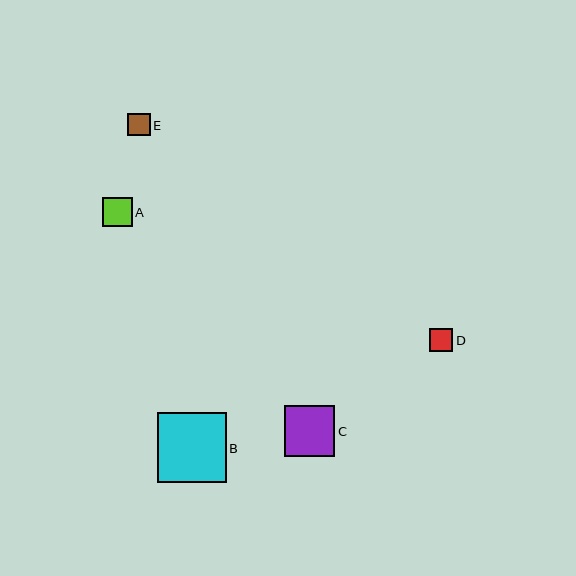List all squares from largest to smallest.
From largest to smallest: B, C, A, D, E.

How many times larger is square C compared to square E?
Square C is approximately 2.3 times the size of square E.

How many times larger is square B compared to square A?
Square B is approximately 2.3 times the size of square A.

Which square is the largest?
Square B is the largest with a size of approximately 69 pixels.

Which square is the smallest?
Square E is the smallest with a size of approximately 22 pixels.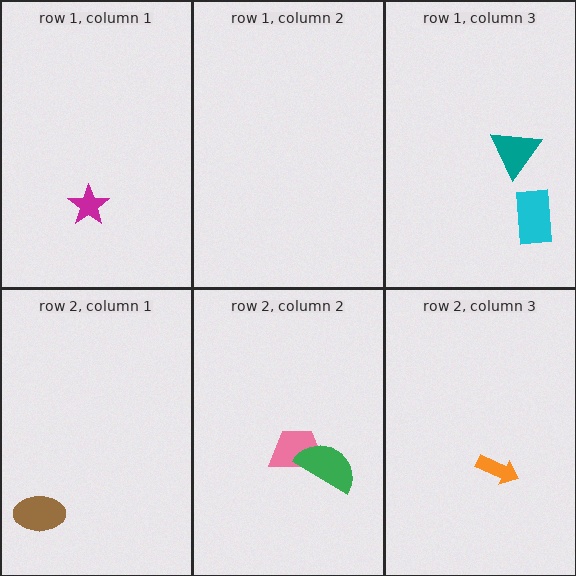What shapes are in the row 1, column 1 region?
The magenta star.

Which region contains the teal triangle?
The row 1, column 3 region.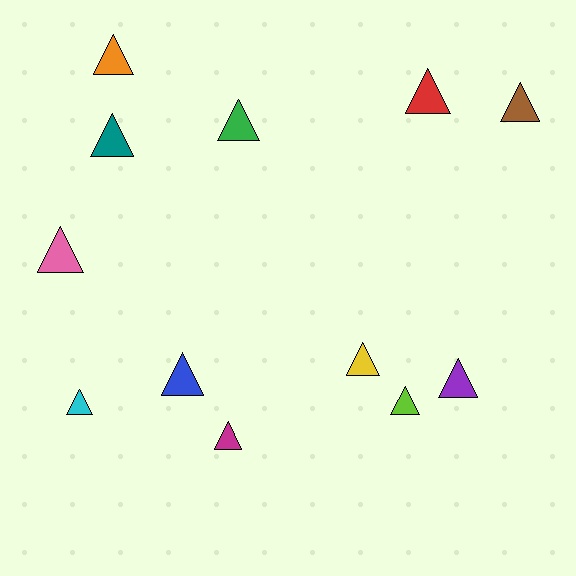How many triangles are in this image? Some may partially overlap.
There are 12 triangles.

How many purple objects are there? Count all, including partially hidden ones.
There is 1 purple object.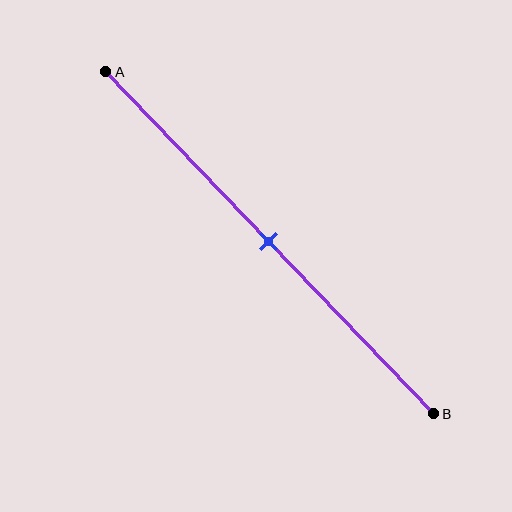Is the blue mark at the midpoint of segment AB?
Yes, the mark is approximately at the midpoint.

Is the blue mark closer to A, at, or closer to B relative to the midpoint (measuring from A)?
The blue mark is approximately at the midpoint of segment AB.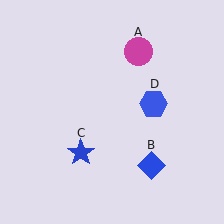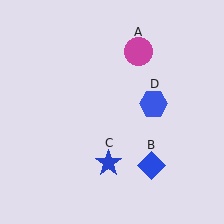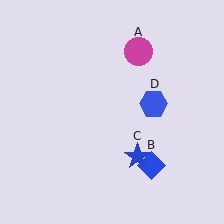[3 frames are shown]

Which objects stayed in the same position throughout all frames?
Magenta circle (object A) and blue diamond (object B) and blue hexagon (object D) remained stationary.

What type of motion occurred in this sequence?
The blue star (object C) rotated counterclockwise around the center of the scene.